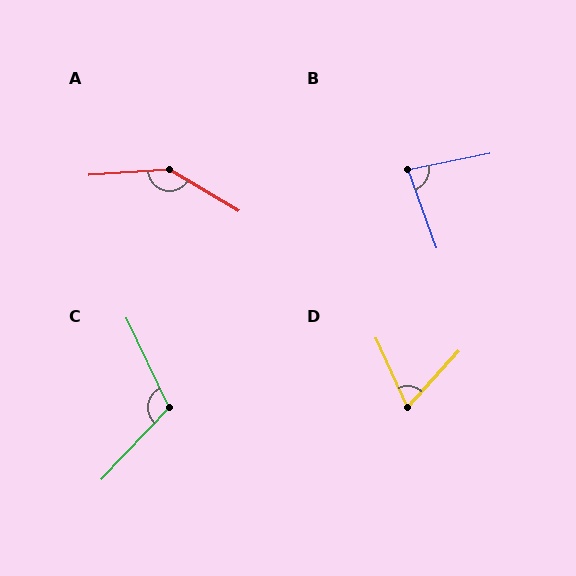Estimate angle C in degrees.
Approximately 112 degrees.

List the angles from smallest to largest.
D (67°), B (82°), C (112°), A (146°).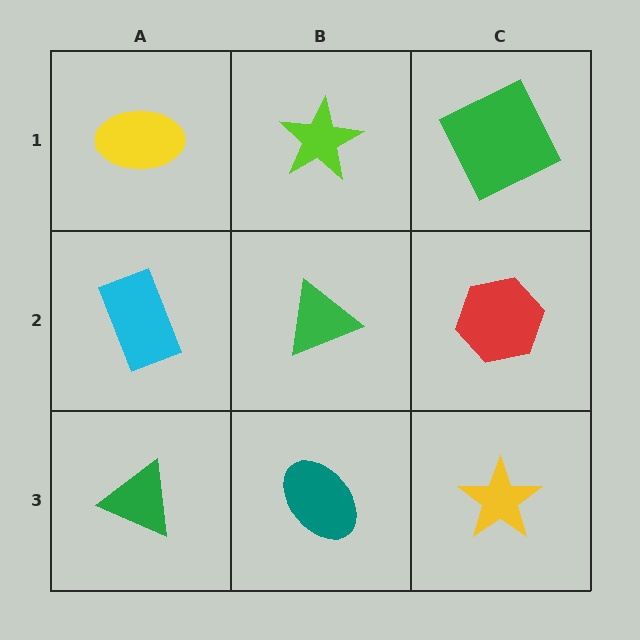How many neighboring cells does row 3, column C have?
2.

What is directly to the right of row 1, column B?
A green square.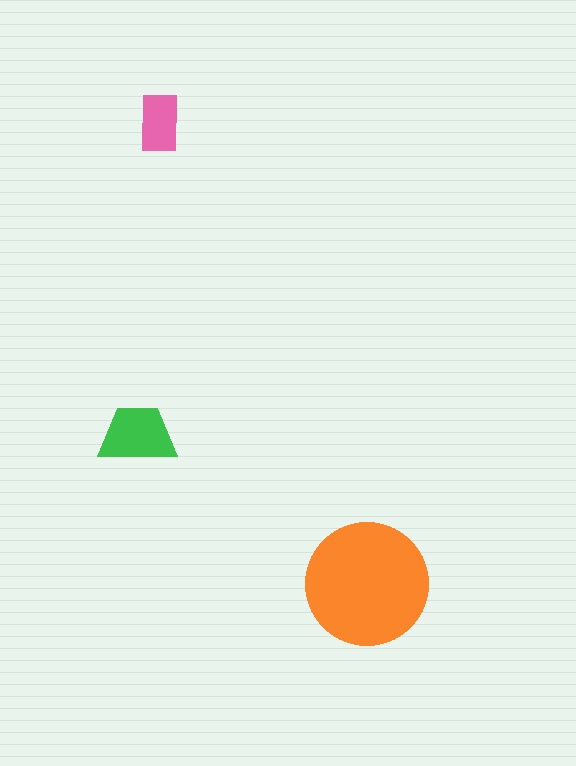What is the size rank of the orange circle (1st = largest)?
1st.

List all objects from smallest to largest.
The pink rectangle, the green trapezoid, the orange circle.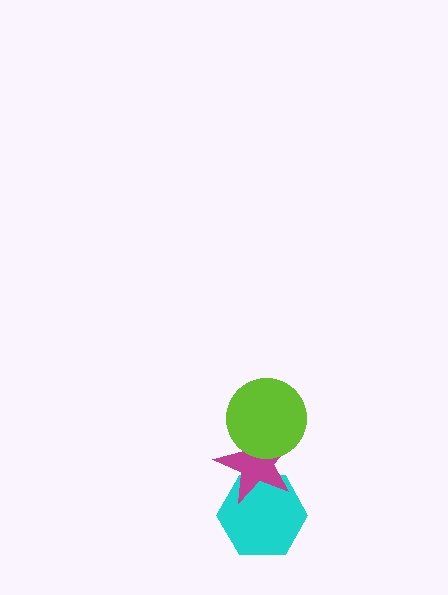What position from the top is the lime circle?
The lime circle is 1st from the top.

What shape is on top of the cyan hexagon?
The magenta star is on top of the cyan hexagon.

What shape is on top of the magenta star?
The lime circle is on top of the magenta star.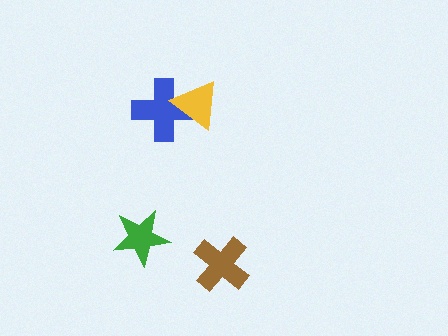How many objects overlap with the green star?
0 objects overlap with the green star.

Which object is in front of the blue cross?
The yellow triangle is in front of the blue cross.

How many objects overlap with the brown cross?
0 objects overlap with the brown cross.